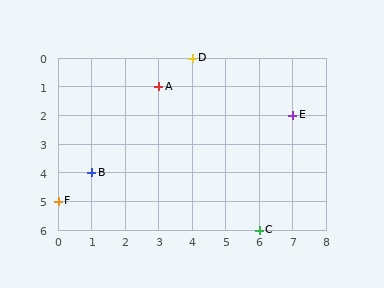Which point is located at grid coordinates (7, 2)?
Point E is at (7, 2).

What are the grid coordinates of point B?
Point B is at grid coordinates (1, 4).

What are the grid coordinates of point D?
Point D is at grid coordinates (4, 0).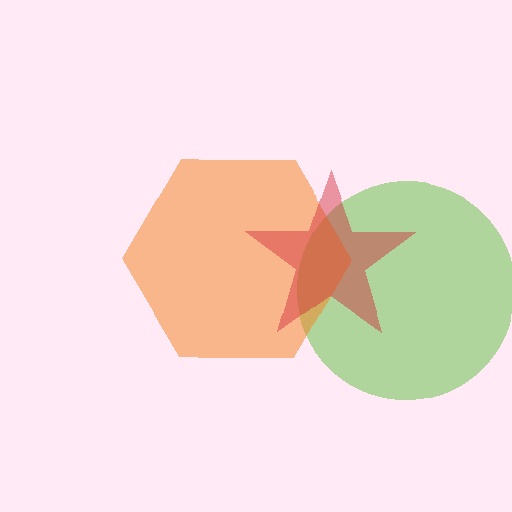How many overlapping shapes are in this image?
There are 3 overlapping shapes in the image.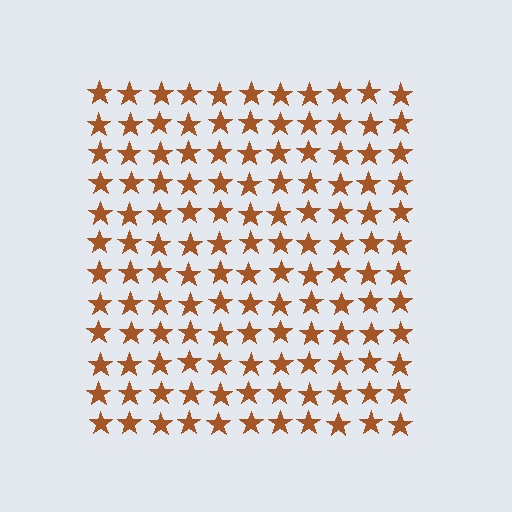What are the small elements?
The small elements are stars.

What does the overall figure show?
The overall figure shows a square.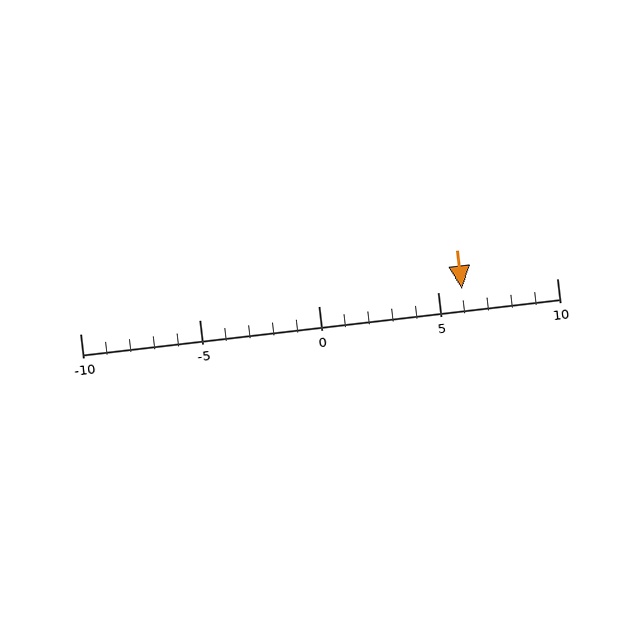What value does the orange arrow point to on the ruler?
The orange arrow points to approximately 6.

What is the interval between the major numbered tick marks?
The major tick marks are spaced 5 units apart.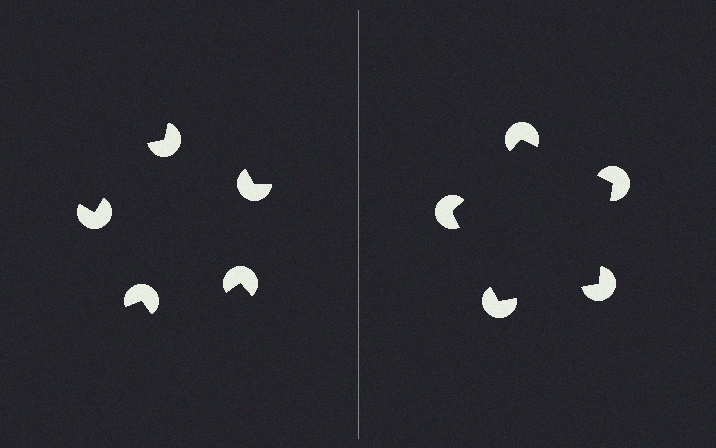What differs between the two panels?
The pac-man discs are positioned identically on both sides; only the wedge orientations differ. On the right they align to a pentagon; on the left they are misaligned.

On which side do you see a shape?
An illusory pentagon appears on the right side. On the left side the wedge cuts are rotated, so no coherent shape forms.